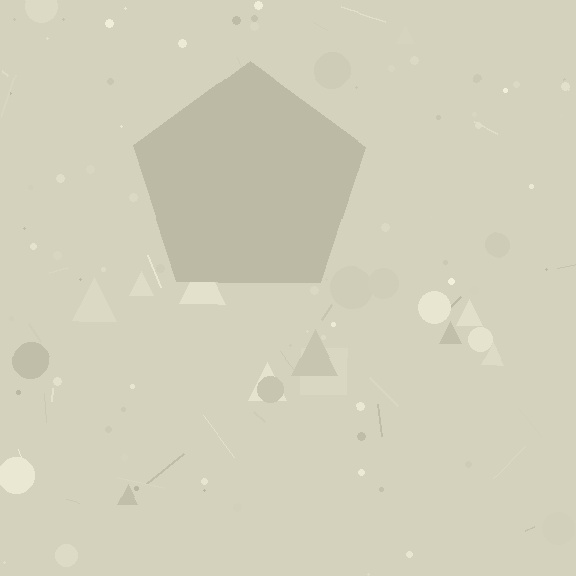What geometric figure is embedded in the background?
A pentagon is embedded in the background.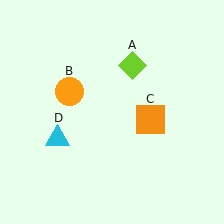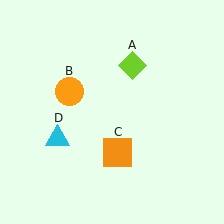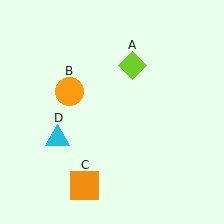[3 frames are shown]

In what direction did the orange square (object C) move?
The orange square (object C) moved down and to the left.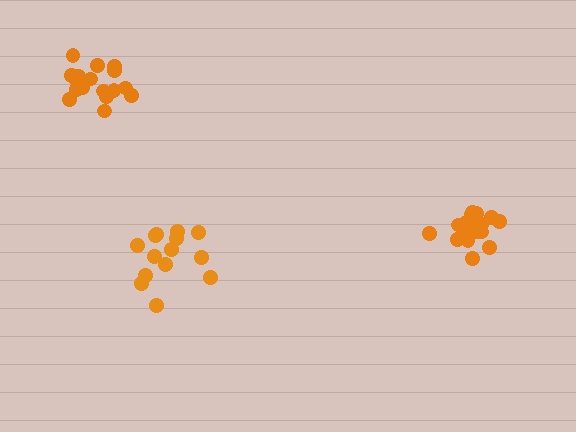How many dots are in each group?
Group 1: 17 dots, Group 2: 19 dots, Group 3: 14 dots (50 total).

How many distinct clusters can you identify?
There are 3 distinct clusters.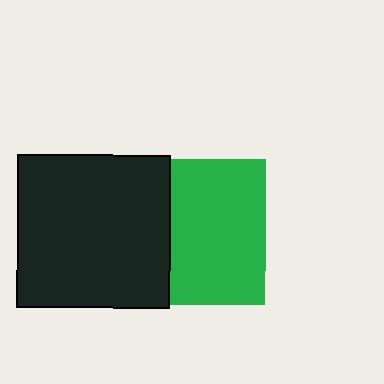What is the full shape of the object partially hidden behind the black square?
The partially hidden object is a green square.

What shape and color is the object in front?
The object in front is a black square.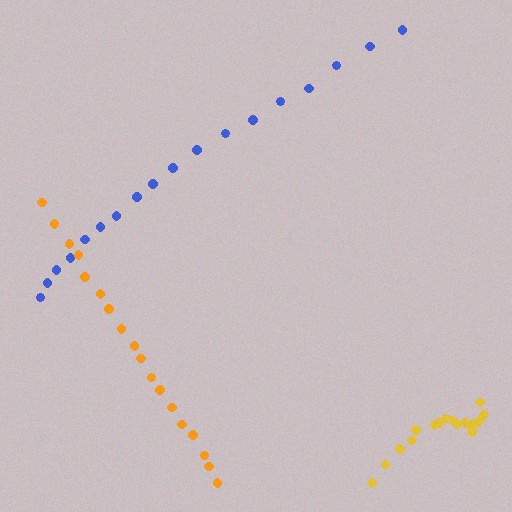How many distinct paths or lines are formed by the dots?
There are 3 distinct paths.